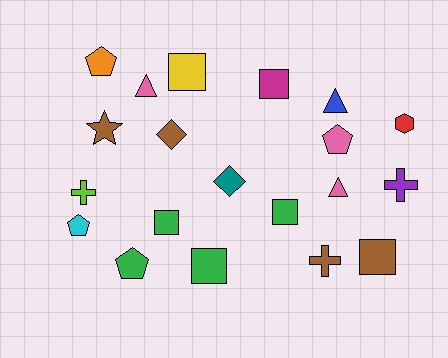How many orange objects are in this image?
There is 1 orange object.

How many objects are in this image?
There are 20 objects.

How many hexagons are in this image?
There is 1 hexagon.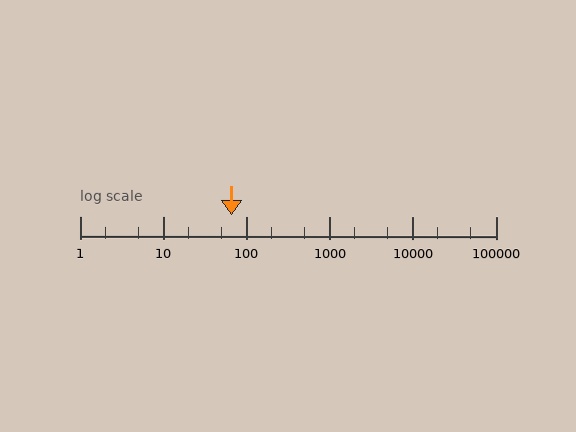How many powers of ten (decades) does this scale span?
The scale spans 5 decades, from 1 to 100000.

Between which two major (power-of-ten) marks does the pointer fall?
The pointer is between 10 and 100.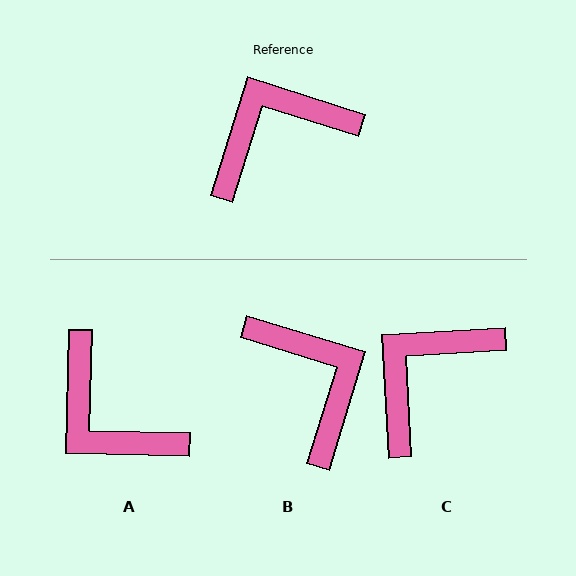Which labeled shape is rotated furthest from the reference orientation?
A, about 106 degrees away.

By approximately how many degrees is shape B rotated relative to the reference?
Approximately 90 degrees clockwise.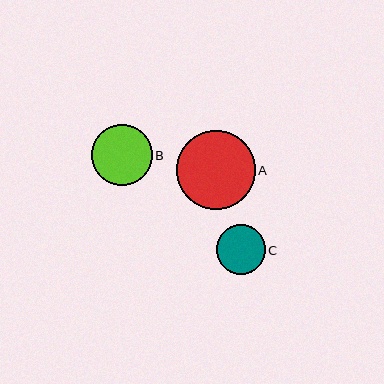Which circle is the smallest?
Circle C is the smallest with a size of approximately 49 pixels.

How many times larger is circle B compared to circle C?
Circle B is approximately 1.2 times the size of circle C.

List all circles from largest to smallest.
From largest to smallest: A, B, C.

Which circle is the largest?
Circle A is the largest with a size of approximately 79 pixels.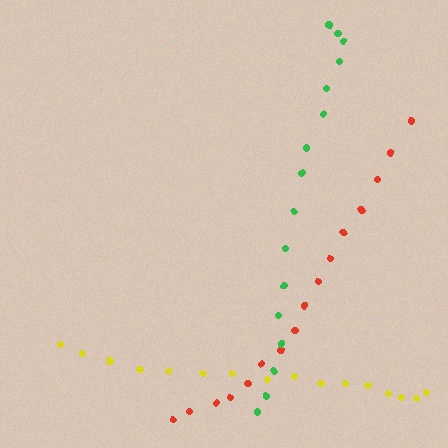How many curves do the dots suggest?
There are 3 distinct paths.